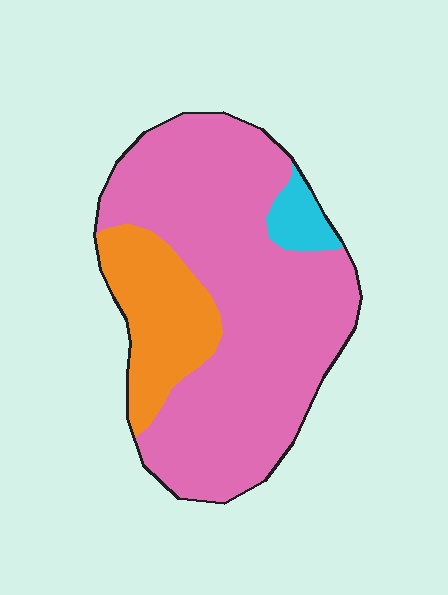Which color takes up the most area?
Pink, at roughly 75%.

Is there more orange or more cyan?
Orange.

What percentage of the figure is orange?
Orange takes up about one fifth (1/5) of the figure.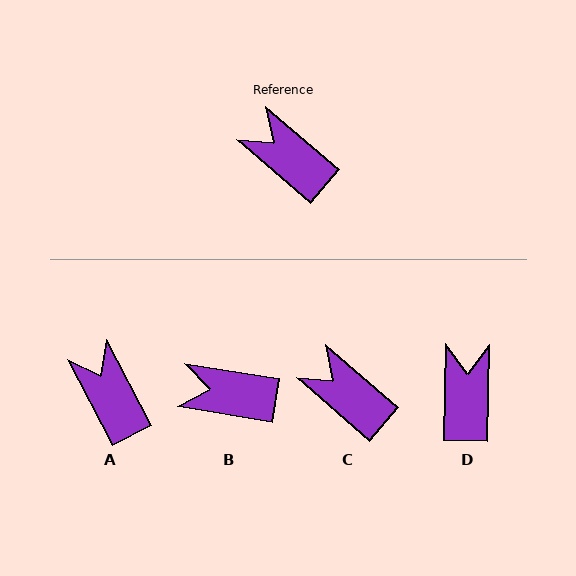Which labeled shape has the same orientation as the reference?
C.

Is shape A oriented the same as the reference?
No, it is off by about 22 degrees.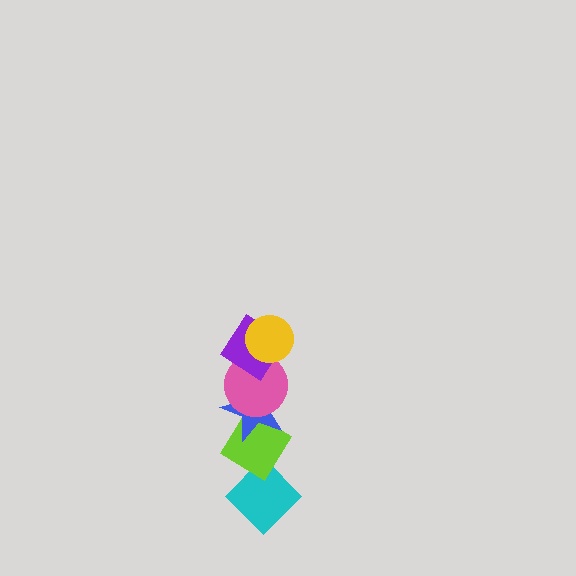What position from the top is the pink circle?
The pink circle is 3rd from the top.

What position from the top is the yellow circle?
The yellow circle is 1st from the top.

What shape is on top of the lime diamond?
The blue star is on top of the lime diamond.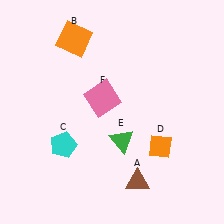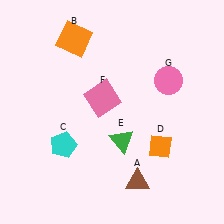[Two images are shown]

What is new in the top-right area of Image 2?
A pink circle (G) was added in the top-right area of Image 2.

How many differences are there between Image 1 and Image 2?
There is 1 difference between the two images.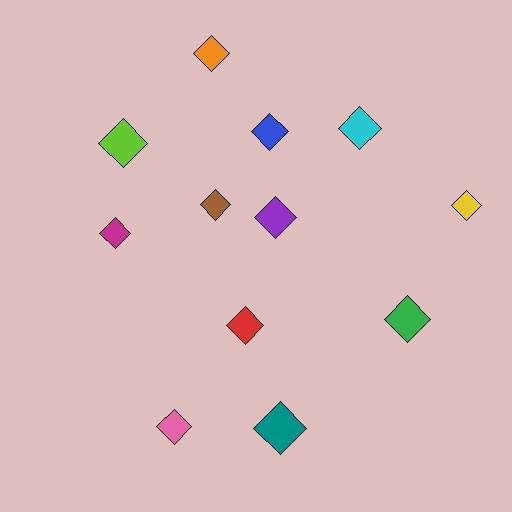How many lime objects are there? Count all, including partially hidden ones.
There is 1 lime object.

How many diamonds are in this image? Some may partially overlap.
There are 12 diamonds.